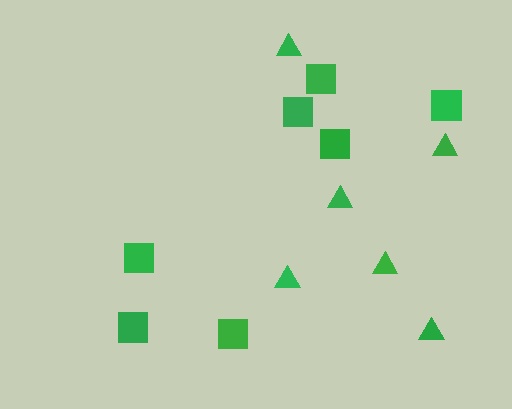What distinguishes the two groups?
There are 2 groups: one group of triangles (6) and one group of squares (7).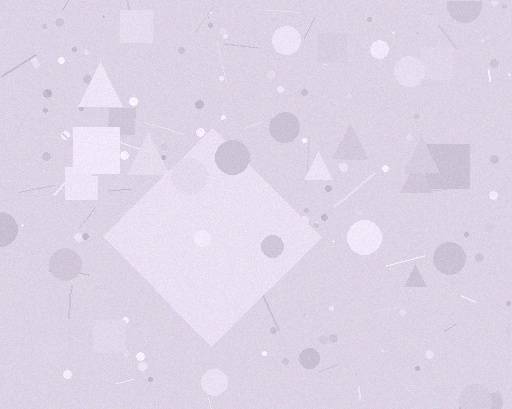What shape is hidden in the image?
A diamond is hidden in the image.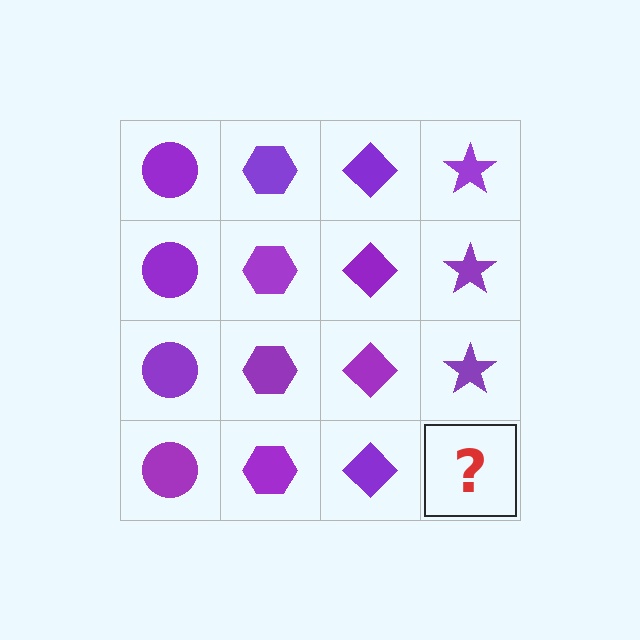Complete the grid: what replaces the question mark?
The question mark should be replaced with a purple star.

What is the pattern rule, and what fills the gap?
The rule is that each column has a consistent shape. The gap should be filled with a purple star.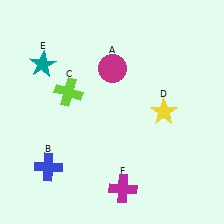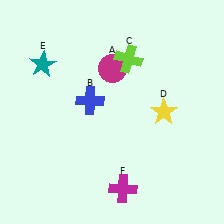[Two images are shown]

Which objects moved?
The objects that moved are: the blue cross (B), the lime cross (C).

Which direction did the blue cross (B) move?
The blue cross (B) moved up.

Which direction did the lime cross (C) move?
The lime cross (C) moved right.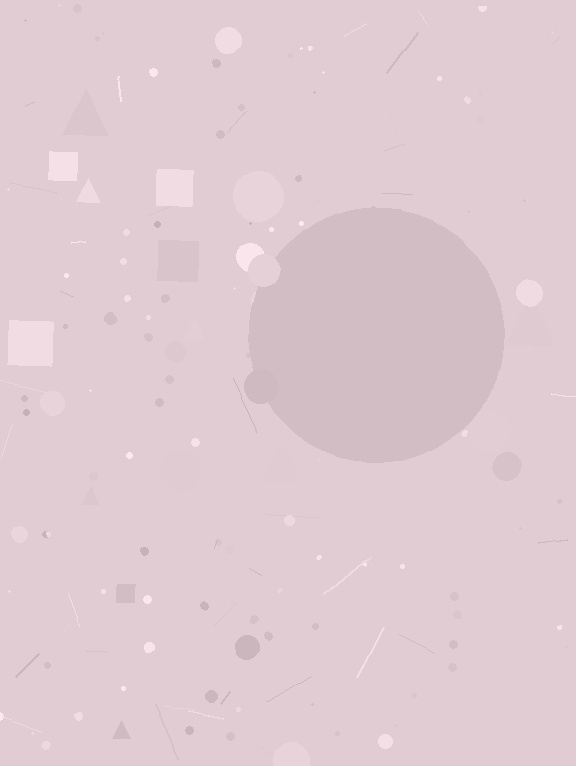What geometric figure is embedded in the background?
A circle is embedded in the background.